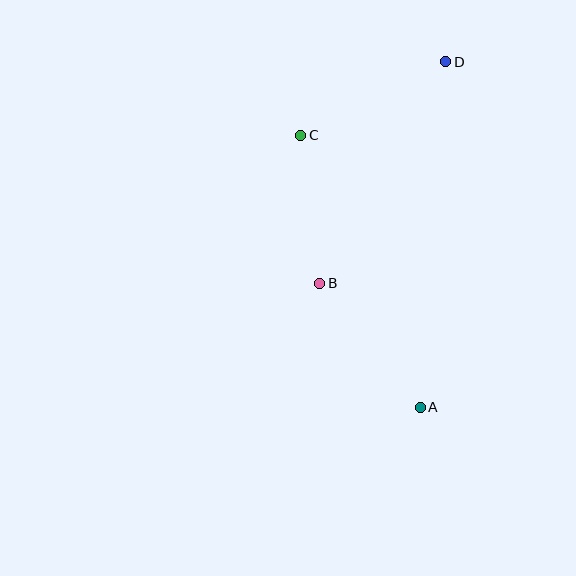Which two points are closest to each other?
Points B and C are closest to each other.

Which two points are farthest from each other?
Points A and D are farthest from each other.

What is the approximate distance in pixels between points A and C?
The distance between A and C is approximately 297 pixels.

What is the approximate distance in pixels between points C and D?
The distance between C and D is approximately 163 pixels.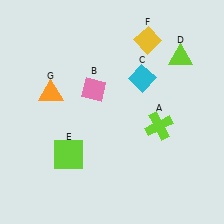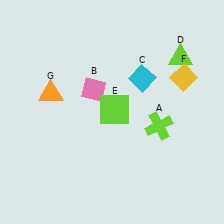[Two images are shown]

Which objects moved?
The objects that moved are: the lime square (E), the yellow diamond (F).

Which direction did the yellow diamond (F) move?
The yellow diamond (F) moved down.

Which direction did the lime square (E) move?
The lime square (E) moved right.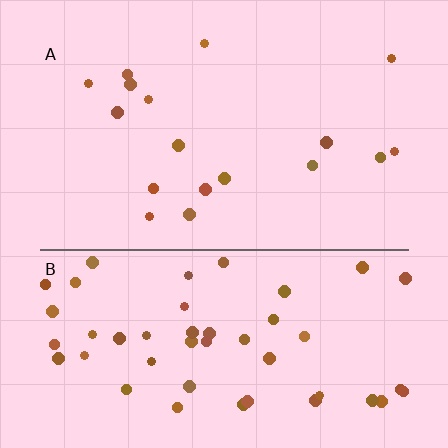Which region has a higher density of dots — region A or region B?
B (the bottom).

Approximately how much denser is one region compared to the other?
Approximately 2.8× — region B over region A.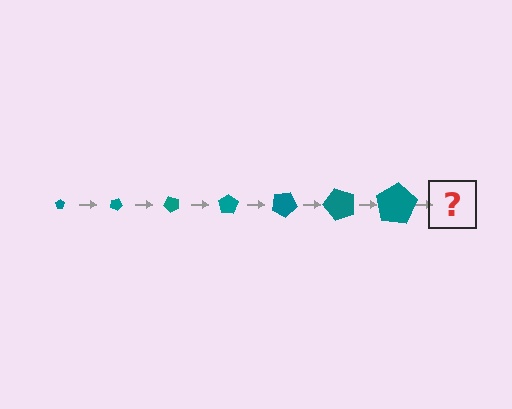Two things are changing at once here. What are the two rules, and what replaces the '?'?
The two rules are that the pentagon grows larger each step and it rotates 25 degrees each step. The '?' should be a pentagon, larger than the previous one and rotated 175 degrees from the start.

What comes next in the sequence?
The next element should be a pentagon, larger than the previous one and rotated 175 degrees from the start.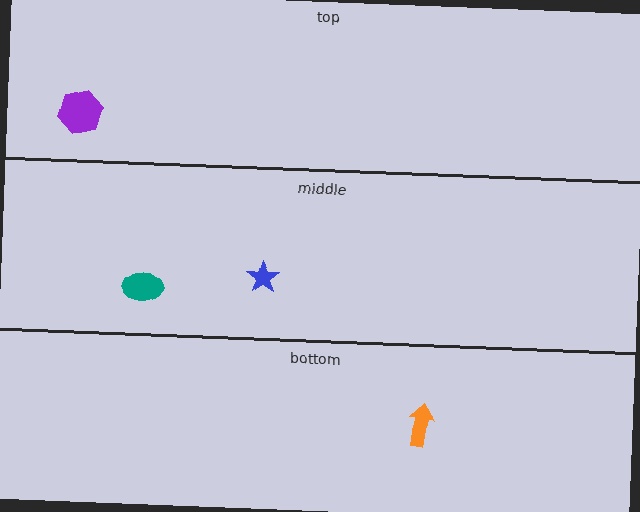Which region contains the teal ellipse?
The middle region.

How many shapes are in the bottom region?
1.